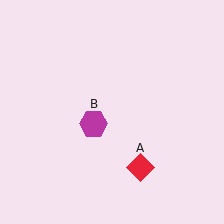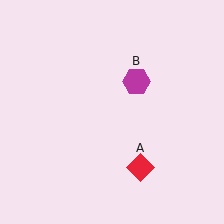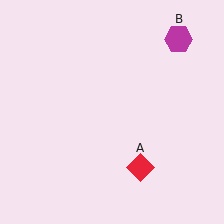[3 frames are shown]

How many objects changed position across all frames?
1 object changed position: magenta hexagon (object B).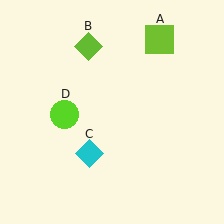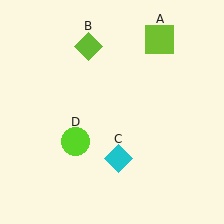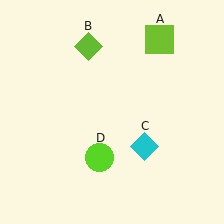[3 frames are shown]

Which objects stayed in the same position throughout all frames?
Lime square (object A) and lime diamond (object B) remained stationary.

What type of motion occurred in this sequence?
The cyan diamond (object C), lime circle (object D) rotated counterclockwise around the center of the scene.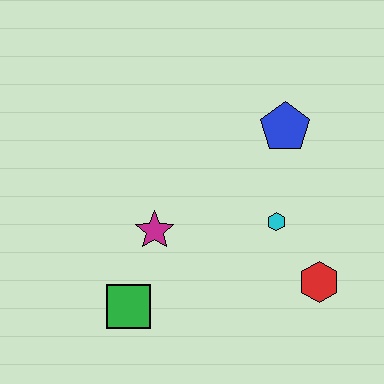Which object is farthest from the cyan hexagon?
The green square is farthest from the cyan hexagon.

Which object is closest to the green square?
The magenta star is closest to the green square.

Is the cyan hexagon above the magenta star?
Yes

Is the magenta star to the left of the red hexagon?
Yes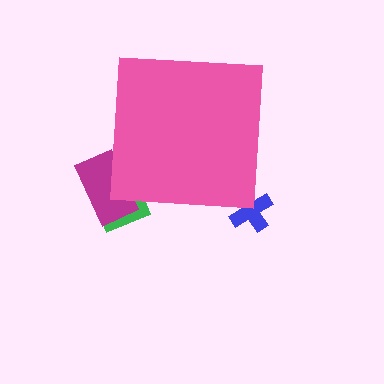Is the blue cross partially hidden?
Yes, the blue cross is partially hidden behind the pink square.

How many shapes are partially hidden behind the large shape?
3 shapes are partially hidden.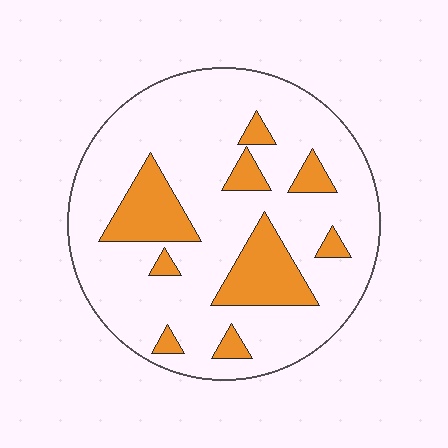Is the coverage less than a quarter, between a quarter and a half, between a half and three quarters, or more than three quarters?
Less than a quarter.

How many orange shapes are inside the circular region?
9.